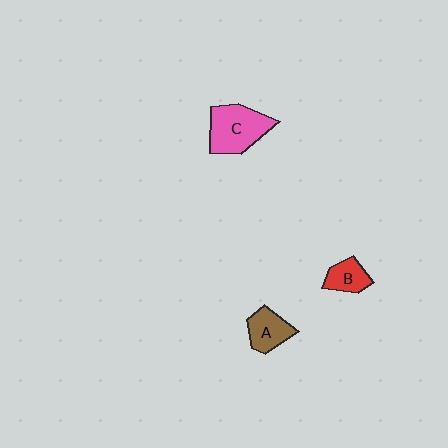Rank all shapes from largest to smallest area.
From largest to smallest: C (pink), A (brown), B (red).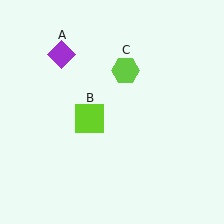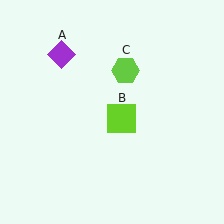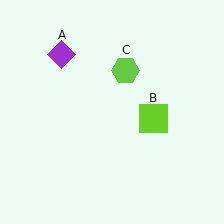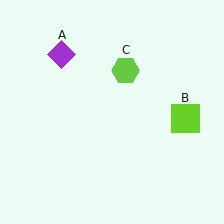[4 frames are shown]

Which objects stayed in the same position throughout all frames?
Purple diamond (object A) and lime hexagon (object C) remained stationary.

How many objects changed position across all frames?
1 object changed position: lime square (object B).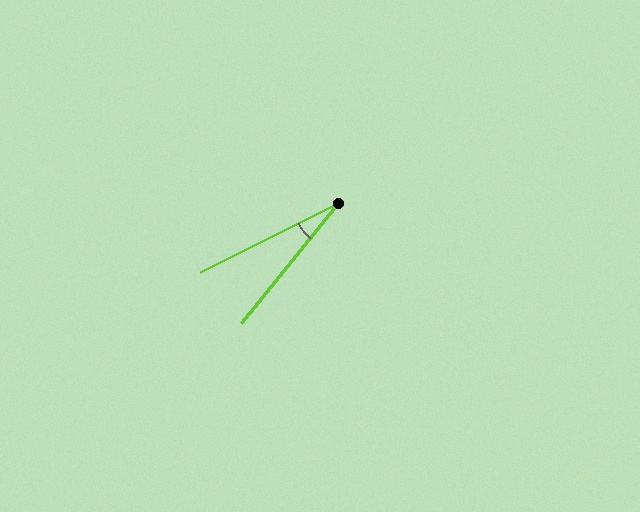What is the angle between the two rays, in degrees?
Approximately 25 degrees.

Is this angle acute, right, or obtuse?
It is acute.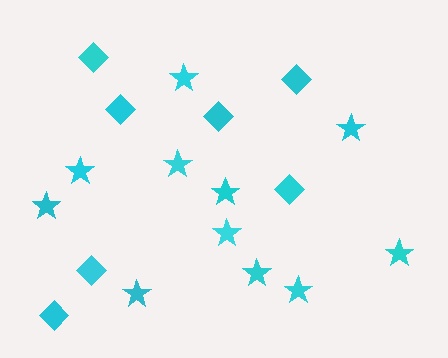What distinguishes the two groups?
There are 2 groups: one group of stars (11) and one group of diamonds (7).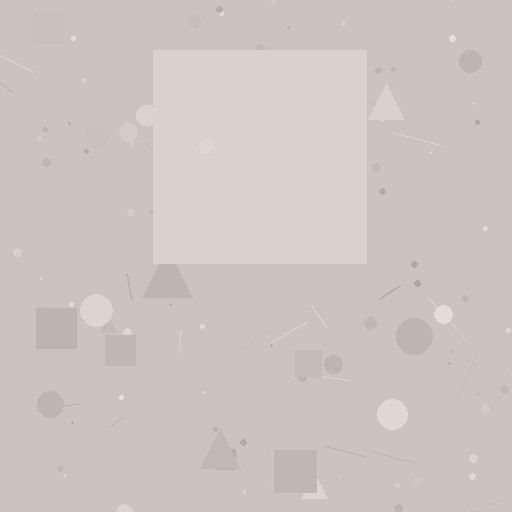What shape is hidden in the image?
A square is hidden in the image.